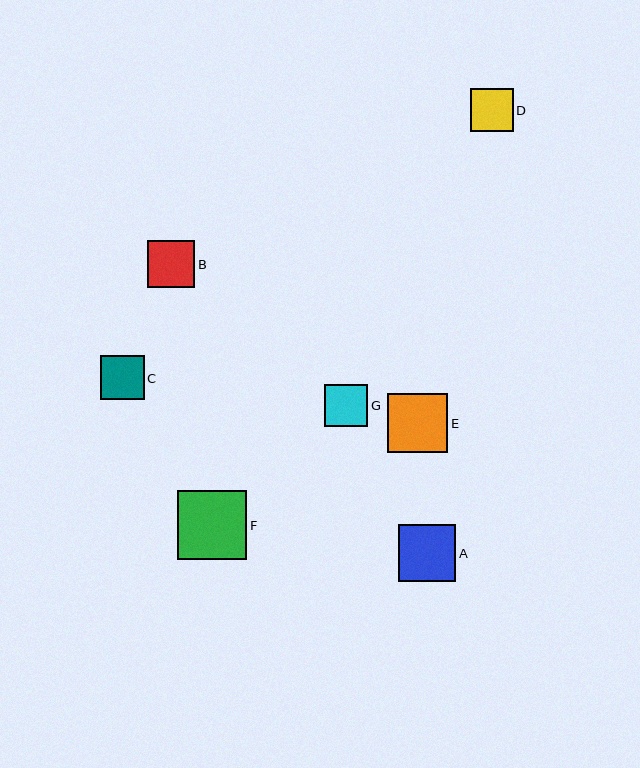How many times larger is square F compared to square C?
Square F is approximately 1.6 times the size of square C.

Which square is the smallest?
Square G is the smallest with a size of approximately 43 pixels.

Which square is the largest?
Square F is the largest with a size of approximately 69 pixels.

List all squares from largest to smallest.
From largest to smallest: F, E, A, B, C, D, G.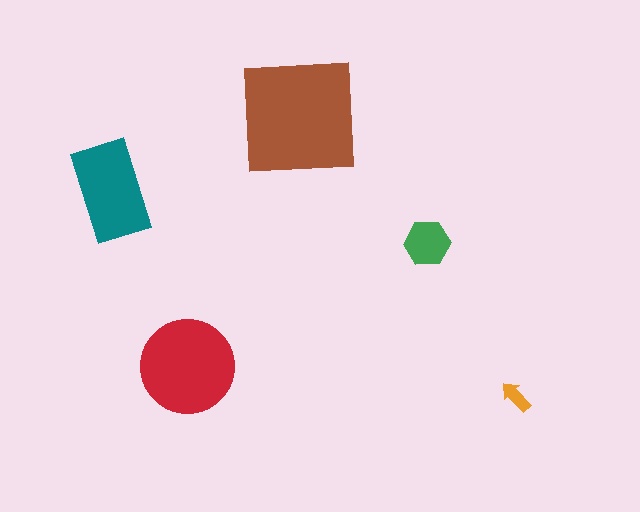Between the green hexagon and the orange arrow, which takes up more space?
The green hexagon.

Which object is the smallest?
The orange arrow.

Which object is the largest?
The brown square.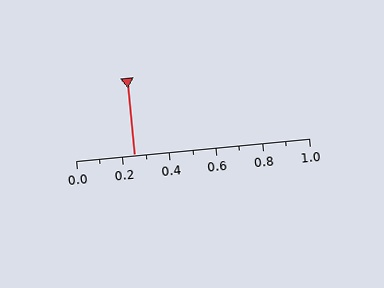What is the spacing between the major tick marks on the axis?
The major ticks are spaced 0.2 apart.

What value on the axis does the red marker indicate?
The marker indicates approximately 0.25.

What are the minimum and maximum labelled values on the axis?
The axis runs from 0.0 to 1.0.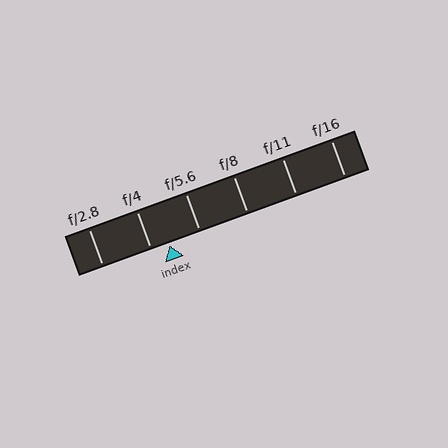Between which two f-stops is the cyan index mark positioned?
The index mark is between f/4 and f/5.6.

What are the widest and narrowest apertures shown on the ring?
The widest aperture shown is f/2.8 and the narrowest is f/16.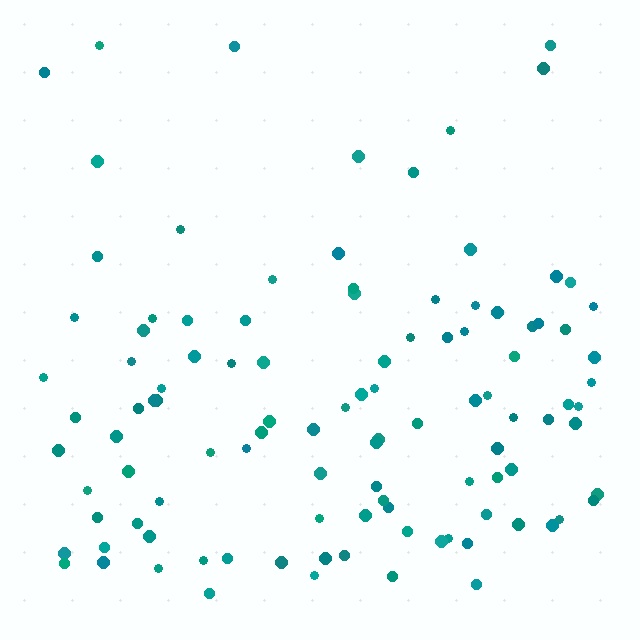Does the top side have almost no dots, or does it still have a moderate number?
Still a moderate number, just noticeably fewer than the bottom.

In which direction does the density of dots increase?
From top to bottom, with the bottom side densest.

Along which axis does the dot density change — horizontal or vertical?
Vertical.